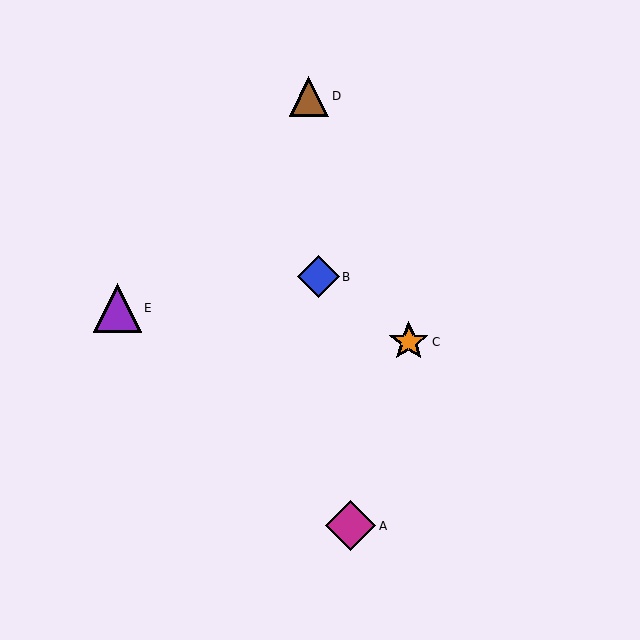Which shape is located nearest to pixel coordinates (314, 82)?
The brown triangle (labeled D) at (309, 96) is nearest to that location.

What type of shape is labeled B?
Shape B is a blue diamond.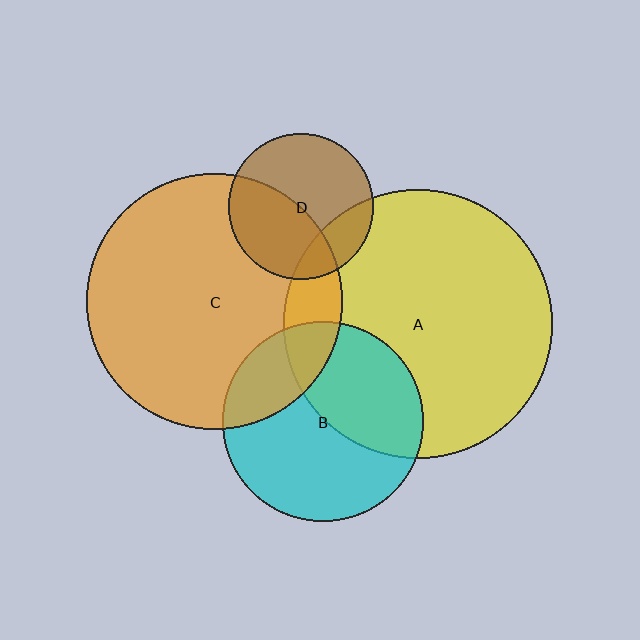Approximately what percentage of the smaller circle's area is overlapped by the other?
Approximately 40%.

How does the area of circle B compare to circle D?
Approximately 1.9 times.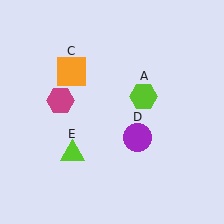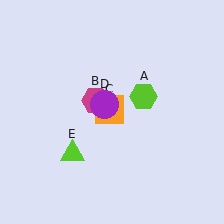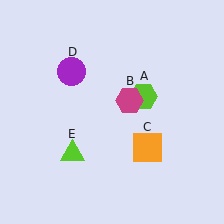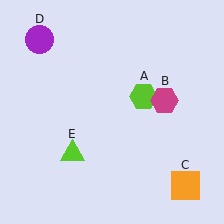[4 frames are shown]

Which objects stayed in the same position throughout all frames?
Lime hexagon (object A) and lime triangle (object E) remained stationary.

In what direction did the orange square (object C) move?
The orange square (object C) moved down and to the right.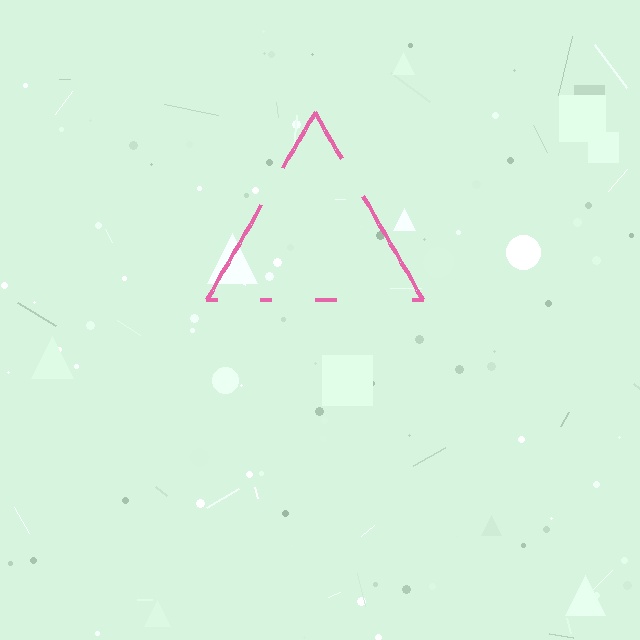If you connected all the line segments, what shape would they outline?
They would outline a triangle.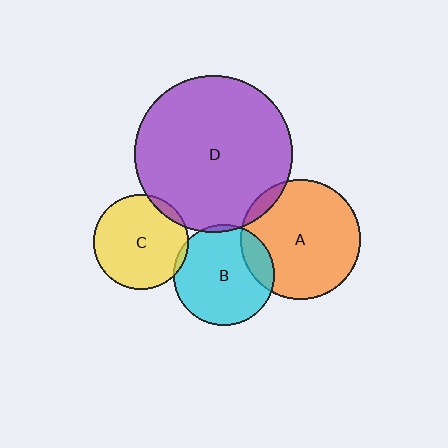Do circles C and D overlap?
Yes.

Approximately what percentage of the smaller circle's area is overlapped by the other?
Approximately 5%.